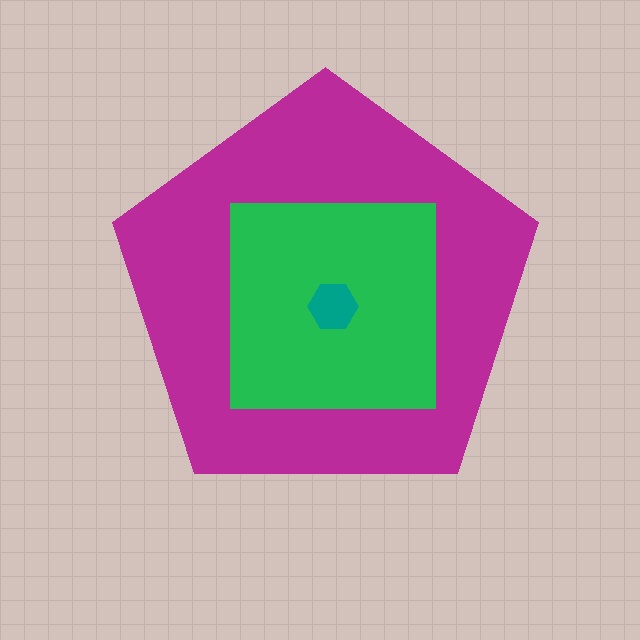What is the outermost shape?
The magenta pentagon.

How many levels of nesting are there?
3.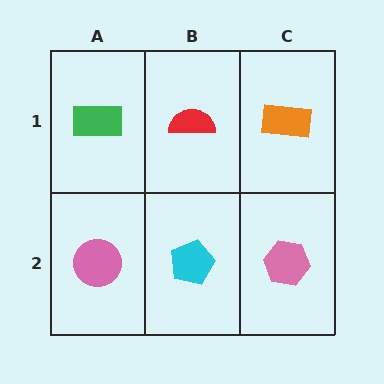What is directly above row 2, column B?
A red semicircle.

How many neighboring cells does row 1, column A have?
2.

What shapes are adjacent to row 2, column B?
A red semicircle (row 1, column B), a pink circle (row 2, column A), a pink hexagon (row 2, column C).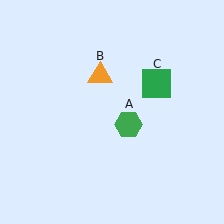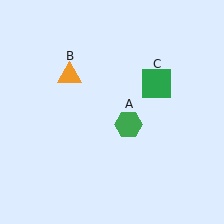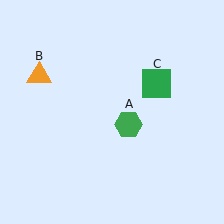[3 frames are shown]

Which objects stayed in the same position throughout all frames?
Green hexagon (object A) and green square (object C) remained stationary.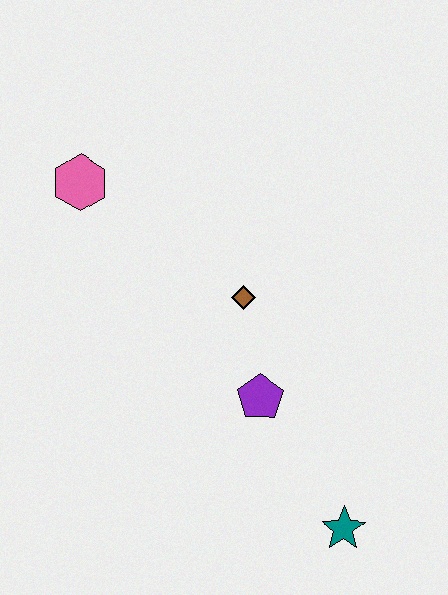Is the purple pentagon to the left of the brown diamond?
No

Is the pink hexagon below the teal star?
No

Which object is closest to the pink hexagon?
The brown diamond is closest to the pink hexagon.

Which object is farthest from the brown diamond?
The teal star is farthest from the brown diamond.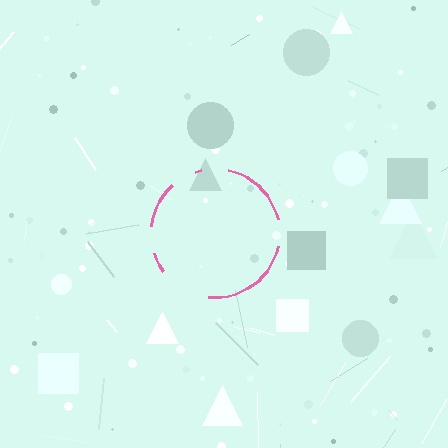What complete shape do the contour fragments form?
The contour fragments form a circle.